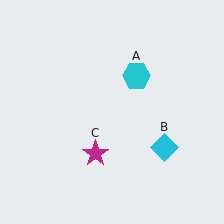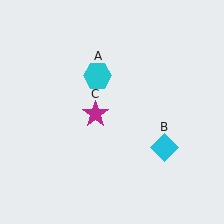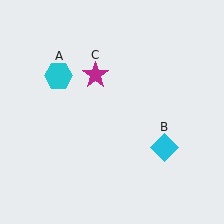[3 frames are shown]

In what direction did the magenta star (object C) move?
The magenta star (object C) moved up.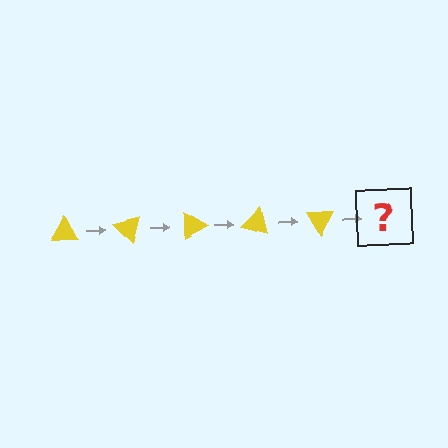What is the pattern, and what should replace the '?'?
The pattern is that the triangle rotates 45 degrees each step. The '?' should be a yellow triangle rotated 225 degrees.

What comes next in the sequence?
The next element should be a yellow triangle rotated 225 degrees.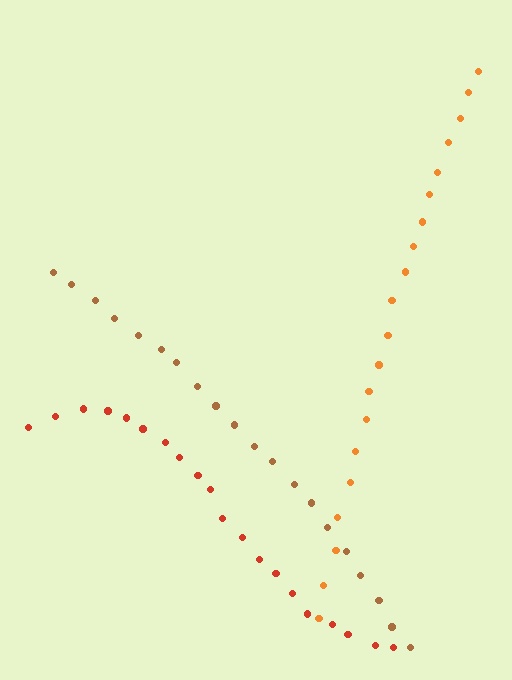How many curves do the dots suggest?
There are 3 distinct paths.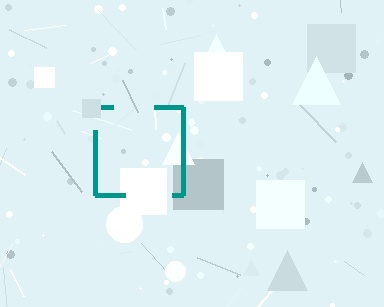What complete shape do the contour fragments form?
The contour fragments form a square.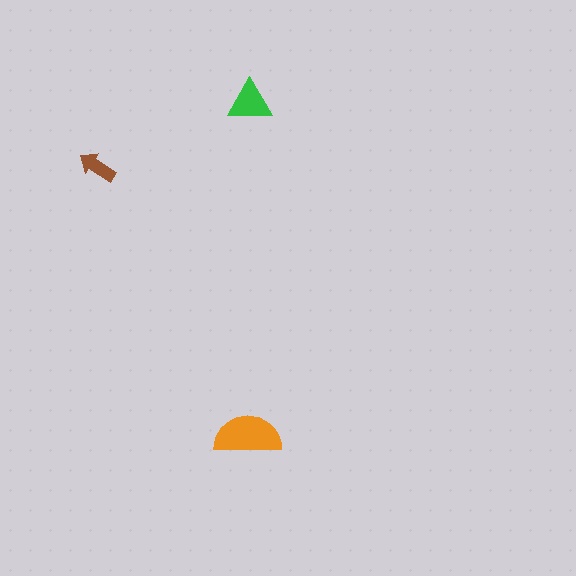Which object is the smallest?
The brown arrow.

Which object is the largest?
The orange semicircle.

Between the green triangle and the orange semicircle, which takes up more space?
The orange semicircle.